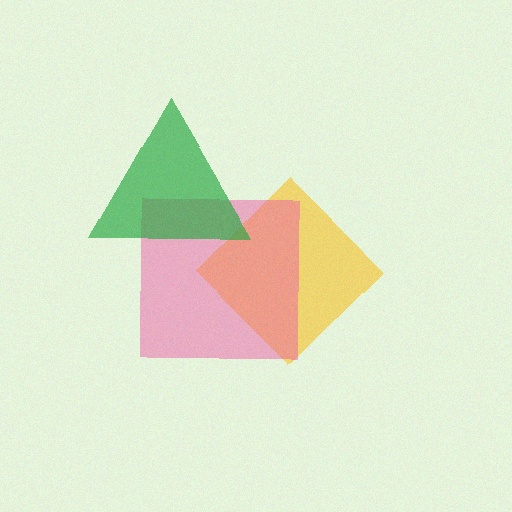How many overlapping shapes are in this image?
There are 3 overlapping shapes in the image.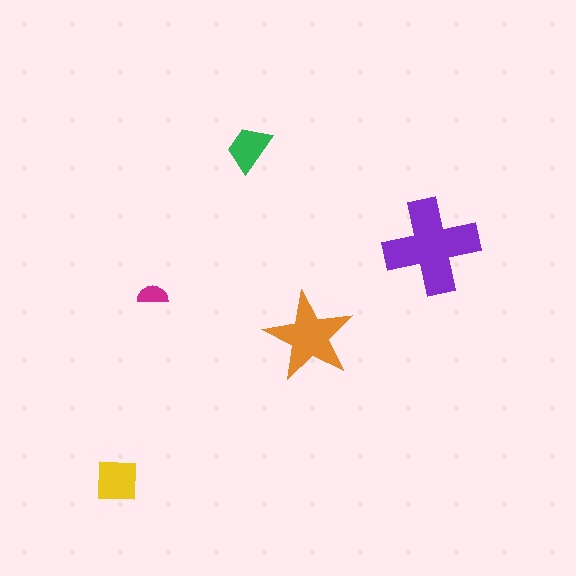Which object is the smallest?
The magenta semicircle.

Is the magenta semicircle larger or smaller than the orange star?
Smaller.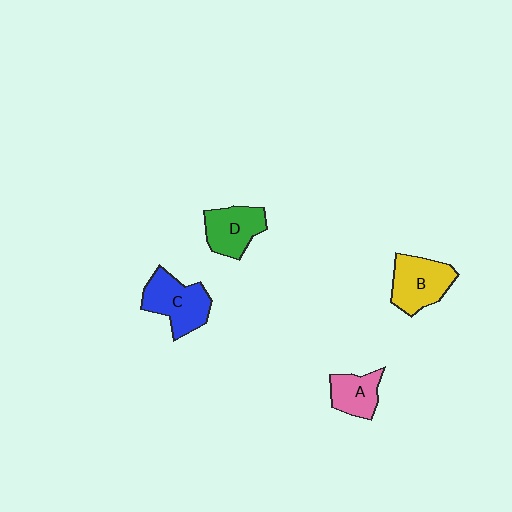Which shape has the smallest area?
Shape A (pink).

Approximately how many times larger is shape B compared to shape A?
Approximately 1.4 times.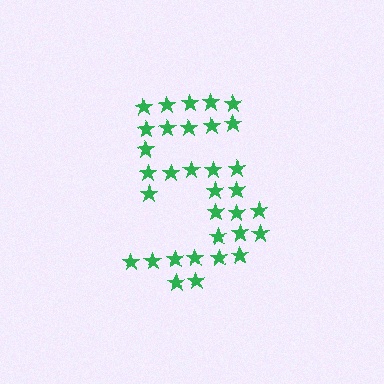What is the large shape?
The large shape is the digit 5.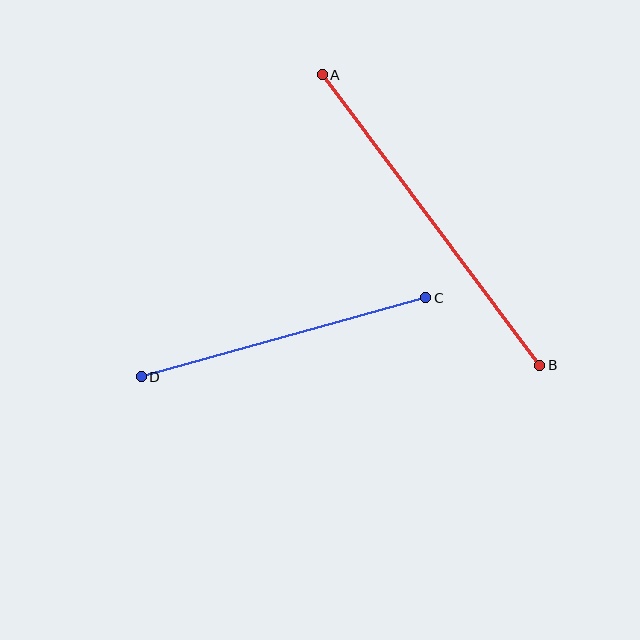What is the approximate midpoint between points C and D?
The midpoint is at approximately (284, 337) pixels.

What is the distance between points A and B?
The distance is approximately 363 pixels.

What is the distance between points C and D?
The distance is approximately 296 pixels.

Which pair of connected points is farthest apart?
Points A and B are farthest apart.